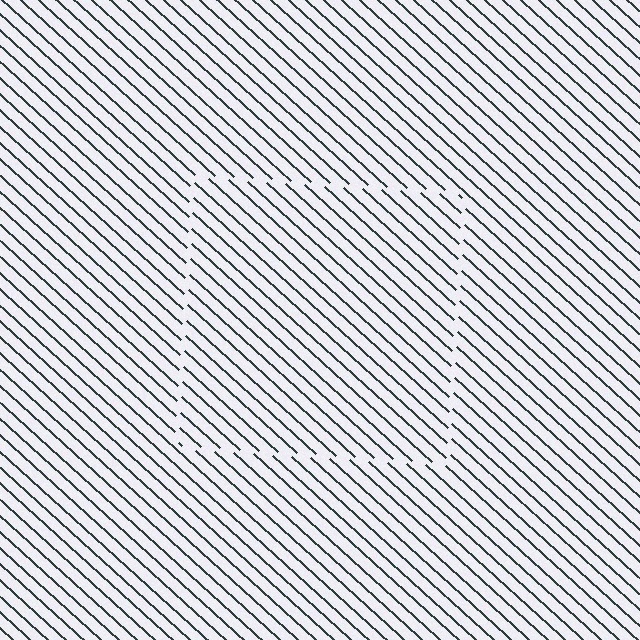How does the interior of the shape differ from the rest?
The interior of the shape contains the same grating, shifted by half a period — the contour is defined by the phase discontinuity where line-ends from the inner and outer gratings abut.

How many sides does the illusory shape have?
4 sides — the line-ends trace a square.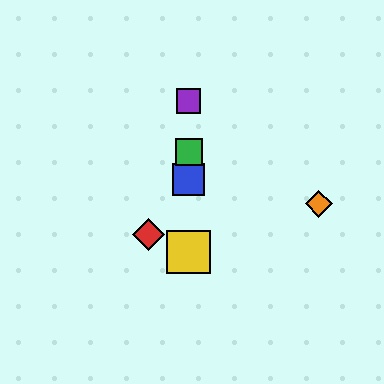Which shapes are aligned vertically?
The blue square, the green square, the yellow square, the purple square are aligned vertically.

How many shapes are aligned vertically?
4 shapes (the blue square, the green square, the yellow square, the purple square) are aligned vertically.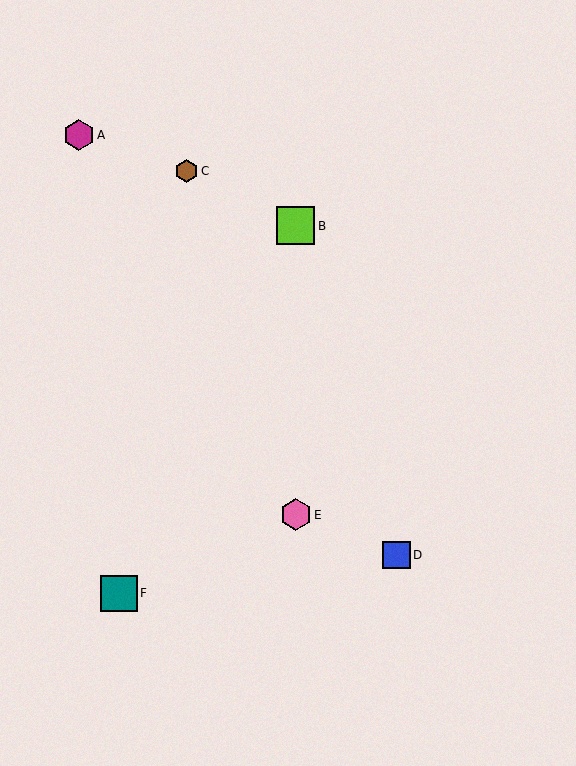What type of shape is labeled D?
Shape D is a blue square.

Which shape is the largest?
The lime square (labeled B) is the largest.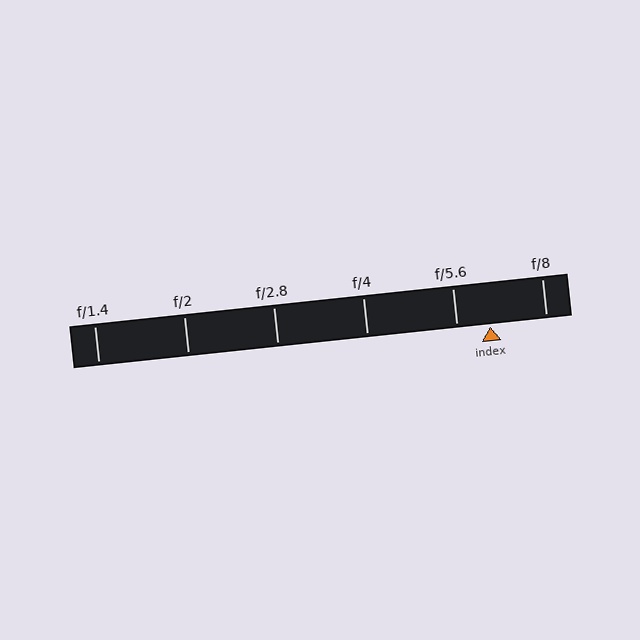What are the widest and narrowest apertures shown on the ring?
The widest aperture shown is f/1.4 and the narrowest is f/8.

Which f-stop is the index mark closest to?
The index mark is closest to f/5.6.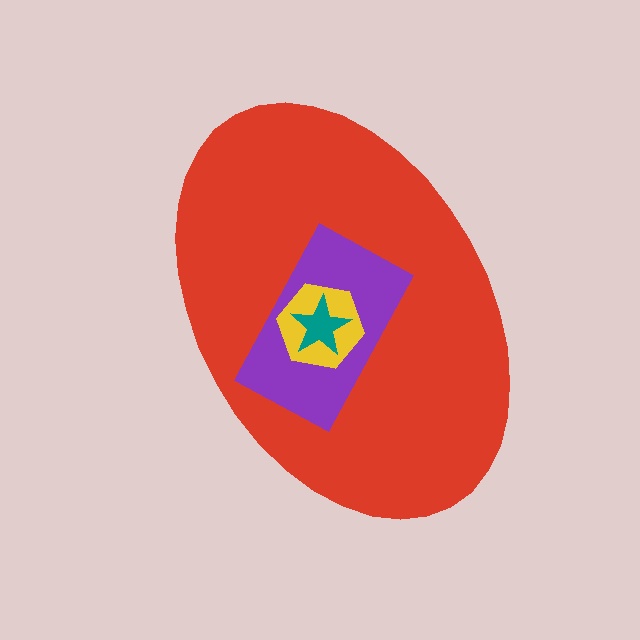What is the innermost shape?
The teal star.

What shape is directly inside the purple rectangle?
The yellow hexagon.